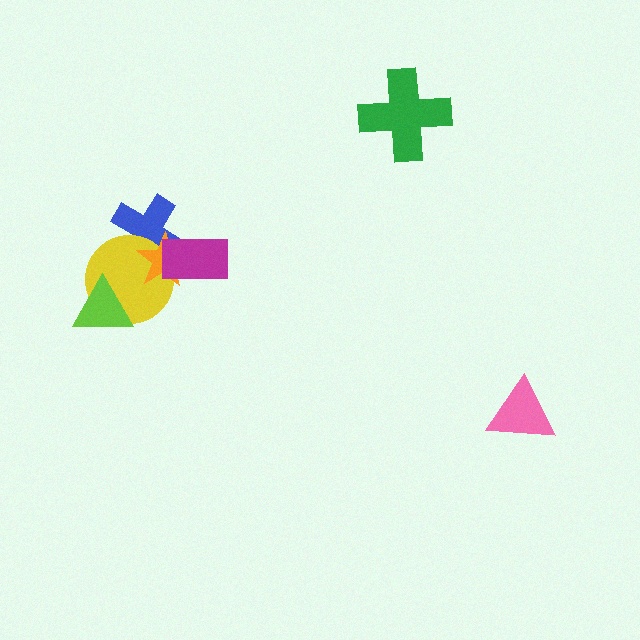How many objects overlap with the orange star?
3 objects overlap with the orange star.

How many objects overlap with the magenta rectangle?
3 objects overlap with the magenta rectangle.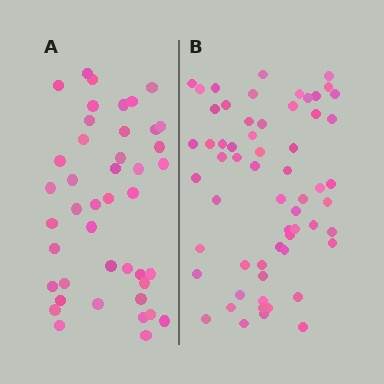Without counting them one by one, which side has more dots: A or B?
Region B (the right region) has more dots.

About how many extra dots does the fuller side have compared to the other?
Region B has approximately 15 more dots than region A.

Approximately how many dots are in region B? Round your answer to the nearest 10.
About 60 dots.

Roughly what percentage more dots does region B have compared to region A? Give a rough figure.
About 40% more.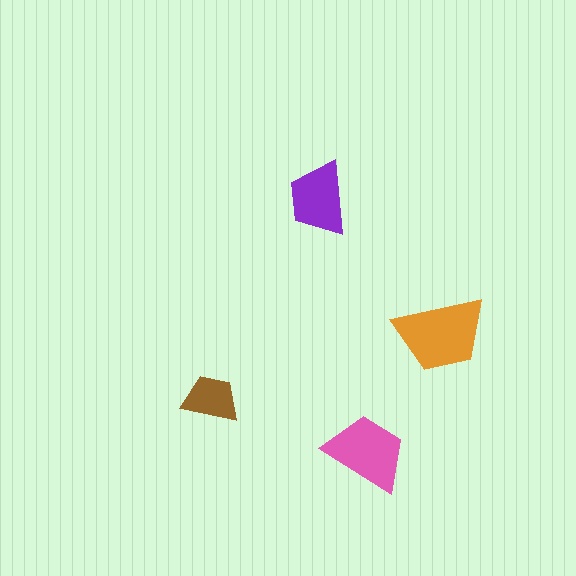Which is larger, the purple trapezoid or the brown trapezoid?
The purple one.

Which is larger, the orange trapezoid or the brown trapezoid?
The orange one.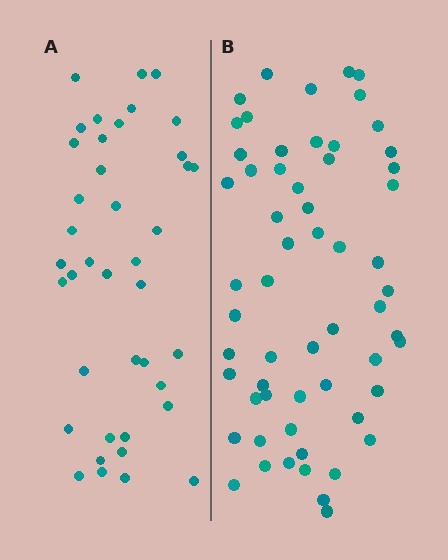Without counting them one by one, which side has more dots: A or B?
Region B (the right region) has more dots.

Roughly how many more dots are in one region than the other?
Region B has approximately 20 more dots than region A.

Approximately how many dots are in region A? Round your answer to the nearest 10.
About 40 dots.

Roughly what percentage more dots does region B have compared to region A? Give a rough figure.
About 50% more.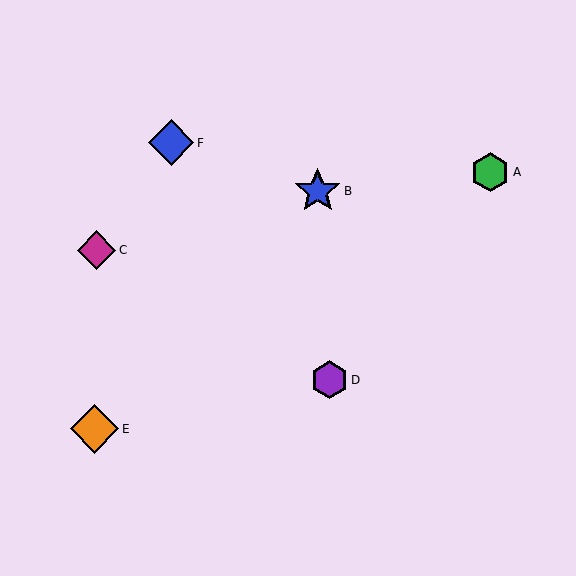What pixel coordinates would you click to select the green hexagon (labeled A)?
Click at (490, 172) to select the green hexagon A.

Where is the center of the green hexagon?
The center of the green hexagon is at (490, 172).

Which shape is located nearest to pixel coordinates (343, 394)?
The purple hexagon (labeled D) at (329, 380) is nearest to that location.